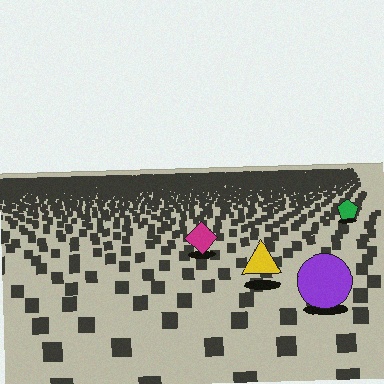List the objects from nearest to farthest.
From nearest to farthest: the purple circle, the yellow triangle, the magenta diamond, the green pentagon.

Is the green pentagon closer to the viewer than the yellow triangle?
No. The yellow triangle is closer — you can tell from the texture gradient: the ground texture is coarser near it.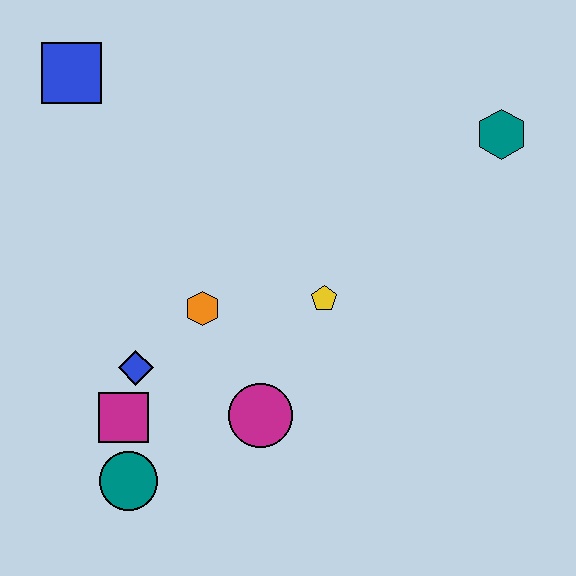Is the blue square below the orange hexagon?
No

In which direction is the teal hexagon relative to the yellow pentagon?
The teal hexagon is to the right of the yellow pentagon.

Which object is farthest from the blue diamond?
The teal hexagon is farthest from the blue diamond.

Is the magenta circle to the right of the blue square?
Yes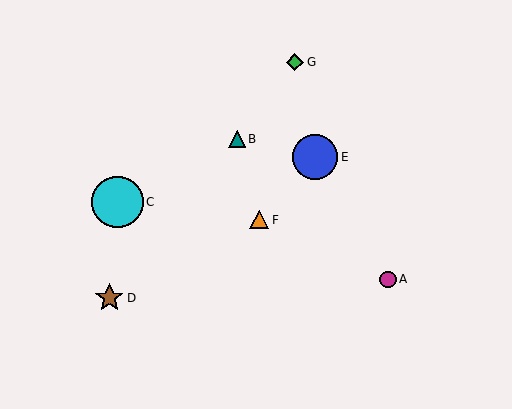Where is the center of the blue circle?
The center of the blue circle is at (315, 157).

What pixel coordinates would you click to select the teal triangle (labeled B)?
Click at (237, 139) to select the teal triangle B.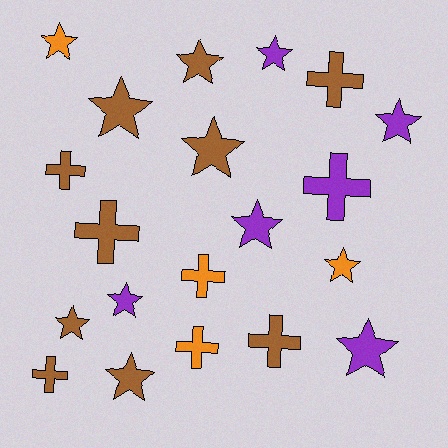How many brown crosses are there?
There are 5 brown crosses.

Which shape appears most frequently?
Star, with 12 objects.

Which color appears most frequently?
Brown, with 10 objects.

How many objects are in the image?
There are 20 objects.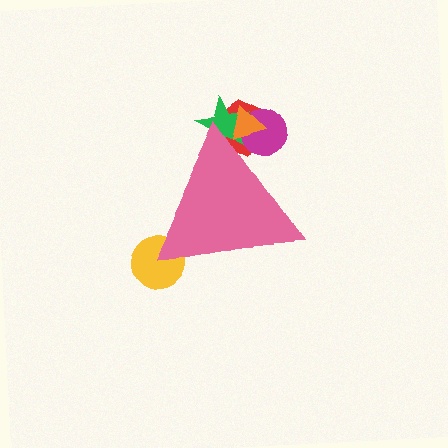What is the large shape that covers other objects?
A pink triangle.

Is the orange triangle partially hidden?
Yes, the orange triangle is partially hidden behind the pink triangle.